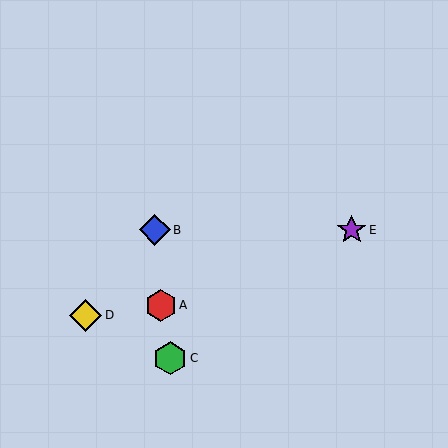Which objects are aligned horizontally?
Objects B, E are aligned horizontally.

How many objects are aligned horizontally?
2 objects (B, E) are aligned horizontally.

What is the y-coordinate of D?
Object D is at y≈315.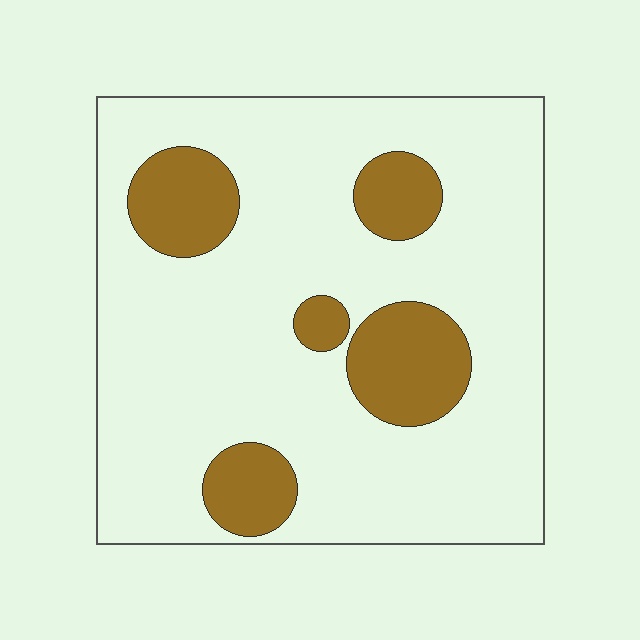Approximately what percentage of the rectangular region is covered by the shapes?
Approximately 20%.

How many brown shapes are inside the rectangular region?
5.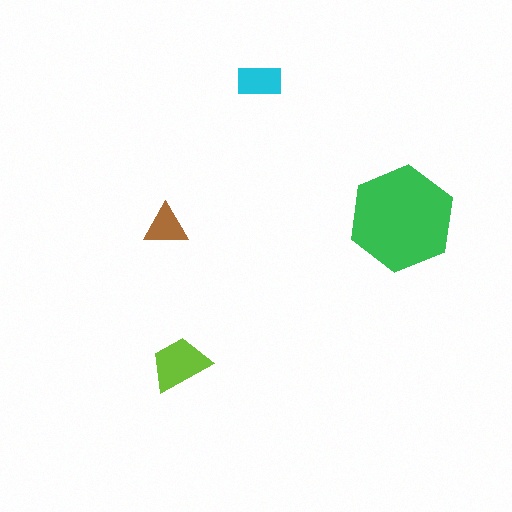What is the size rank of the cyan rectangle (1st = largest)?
3rd.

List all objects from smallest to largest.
The brown triangle, the cyan rectangle, the lime trapezoid, the green hexagon.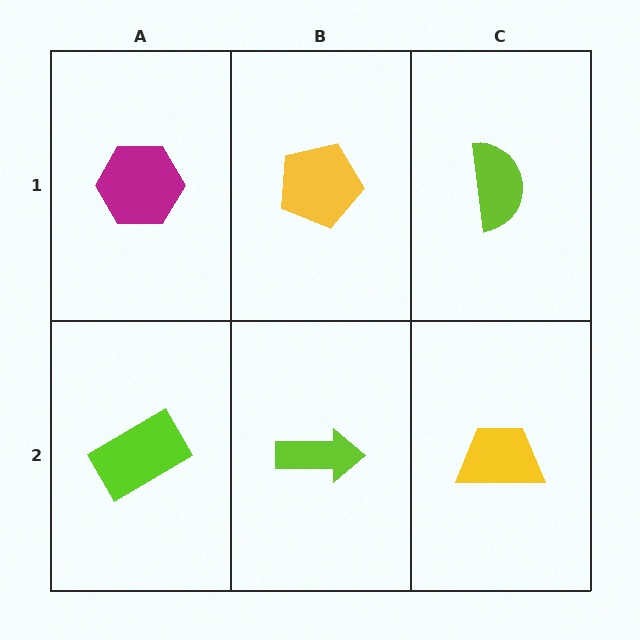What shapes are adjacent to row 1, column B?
A lime arrow (row 2, column B), a magenta hexagon (row 1, column A), a lime semicircle (row 1, column C).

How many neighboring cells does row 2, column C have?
2.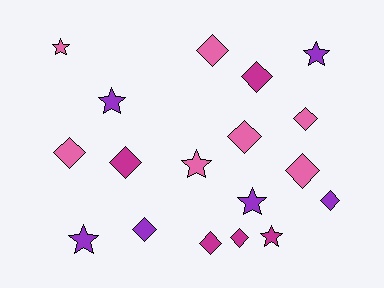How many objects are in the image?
There are 18 objects.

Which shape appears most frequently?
Diamond, with 11 objects.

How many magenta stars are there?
There is 1 magenta star.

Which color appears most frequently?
Pink, with 7 objects.